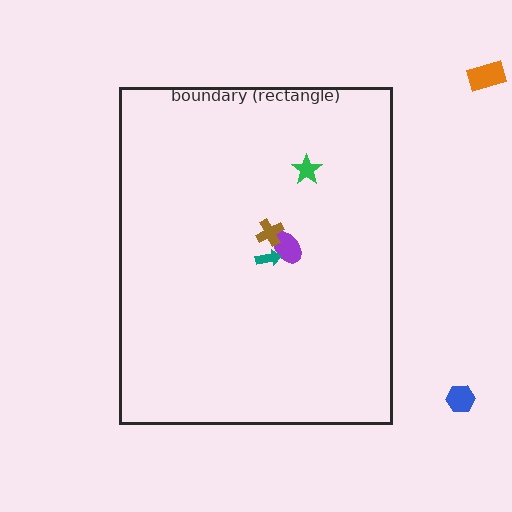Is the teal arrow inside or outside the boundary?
Inside.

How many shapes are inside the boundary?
4 inside, 2 outside.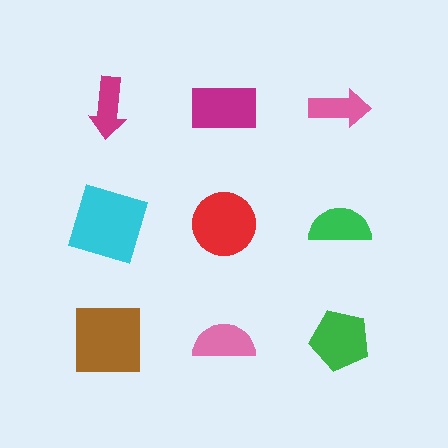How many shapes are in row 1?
3 shapes.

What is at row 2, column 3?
A green semicircle.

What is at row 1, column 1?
A magenta arrow.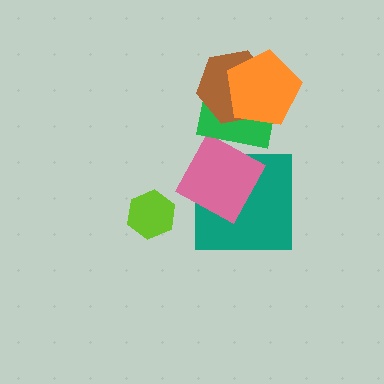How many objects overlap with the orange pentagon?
2 objects overlap with the orange pentagon.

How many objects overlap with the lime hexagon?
0 objects overlap with the lime hexagon.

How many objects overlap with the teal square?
1 object overlaps with the teal square.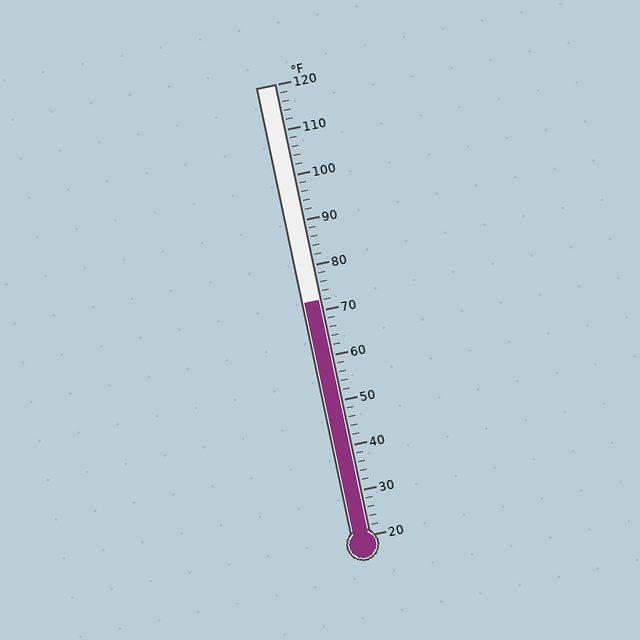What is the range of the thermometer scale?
The thermometer scale ranges from 20°F to 120°F.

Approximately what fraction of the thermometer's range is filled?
The thermometer is filled to approximately 50% of its range.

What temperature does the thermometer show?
The thermometer shows approximately 72°F.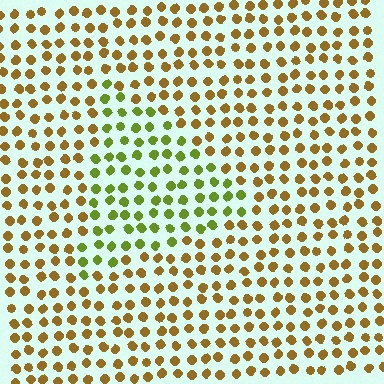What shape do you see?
I see a triangle.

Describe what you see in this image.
The image is filled with small brown elements in a uniform arrangement. A triangle-shaped region is visible where the elements are tinted to a slightly different hue, forming a subtle color boundary.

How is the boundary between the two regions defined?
The boundary is defined purely by a slight shift in hue (about 45 degrees). Spacing, size, and orientation are identical on both sides.